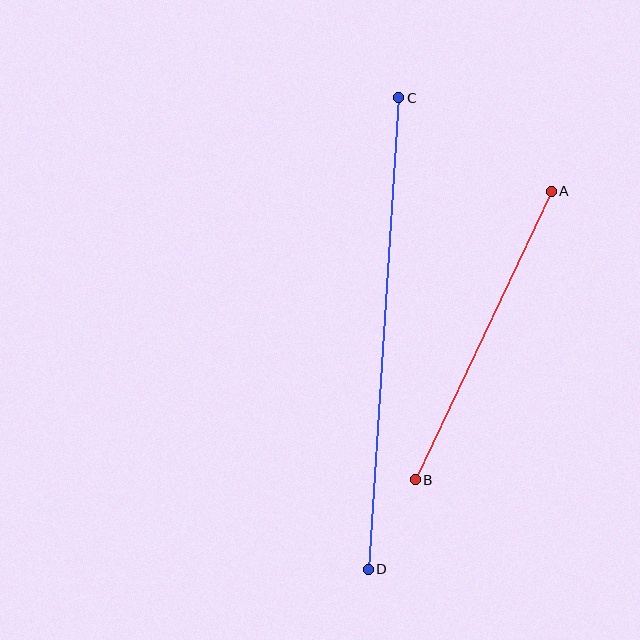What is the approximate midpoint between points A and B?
The midpoint is at approximately (483, 335) pixels.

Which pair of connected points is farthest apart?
Points C and D are farthest apart.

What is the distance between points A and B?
The distance is approximately 319 pixels.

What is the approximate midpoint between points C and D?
The midpoint is at approximately (383, 333) pixels.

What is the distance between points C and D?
The distance is approximately 473 pixels.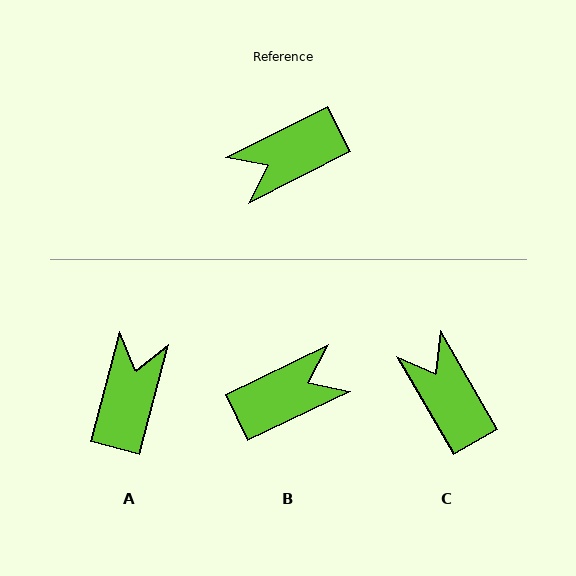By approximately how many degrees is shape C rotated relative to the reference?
Approximately 87 degrees clockwise.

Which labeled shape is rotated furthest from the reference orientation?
B, about 179 degrees away.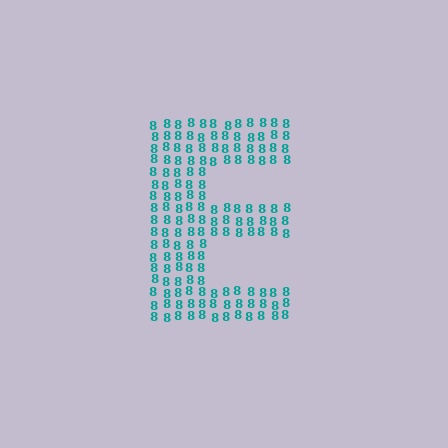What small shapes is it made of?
It is made of small digit 8's.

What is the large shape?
The large shape is the letter E.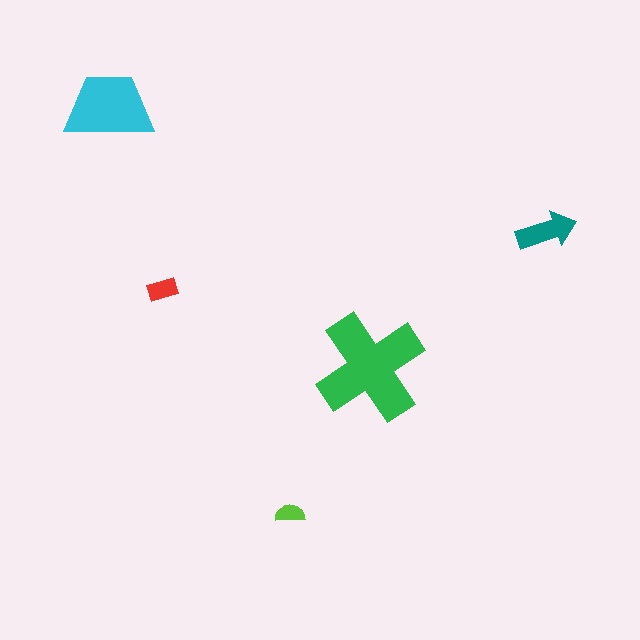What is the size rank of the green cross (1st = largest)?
1st.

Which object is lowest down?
The lime semicircle is bottommost.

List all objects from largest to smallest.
The green cross, the cyan trapezoid, the teal arrow, the red rectangle, the lime semicircle.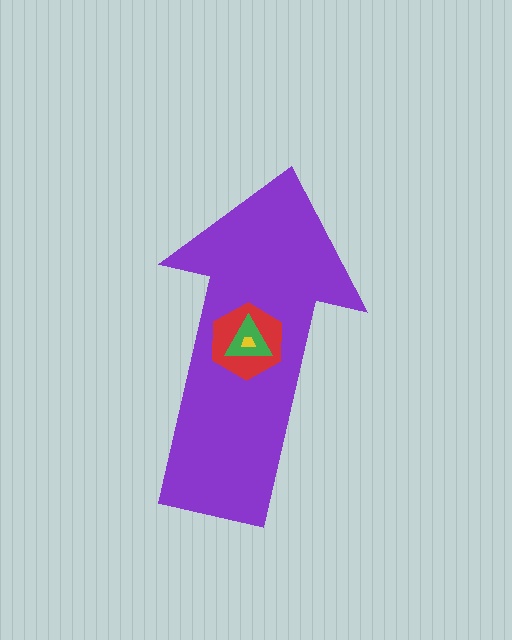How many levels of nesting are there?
4.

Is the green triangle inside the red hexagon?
Yes.